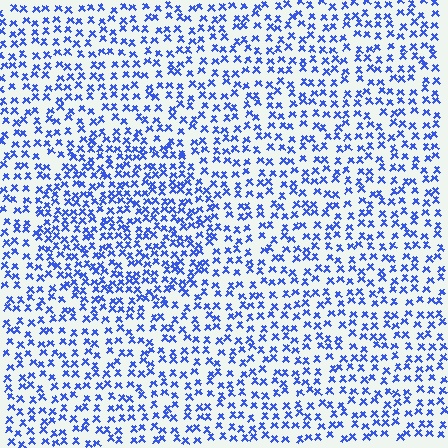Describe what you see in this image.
The image contains small blue elements arranged at two different densities. A circle-shaped region is visible where the elements are more densely packed than the surrounding area.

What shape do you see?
I see a circle.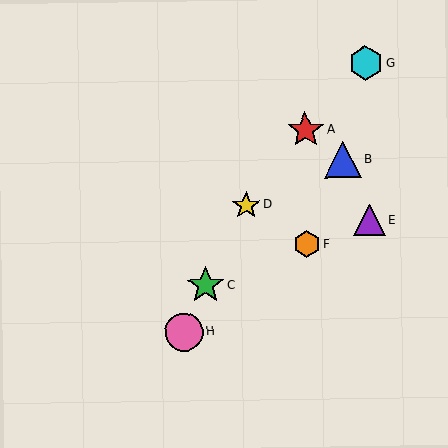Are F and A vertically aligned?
Yes, both are at x≈307.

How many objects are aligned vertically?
2 objects (A, F) are aligned vertically.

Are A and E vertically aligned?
No, A is at x≈306 and E is at x≈370.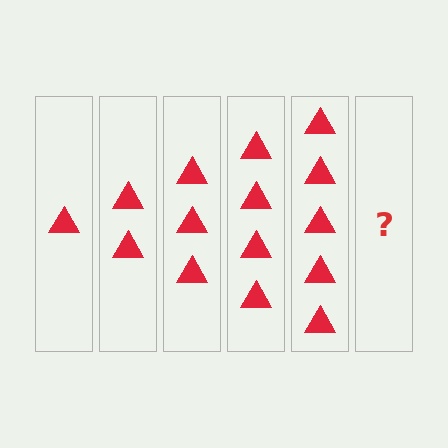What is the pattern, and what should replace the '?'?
The pattern is that each step adds one more triangle. The '?' should be 6 triangles.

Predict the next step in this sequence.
The next step is 6 triangles.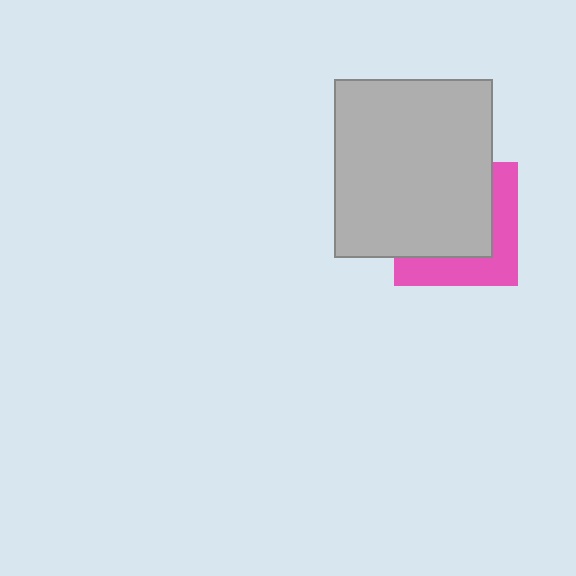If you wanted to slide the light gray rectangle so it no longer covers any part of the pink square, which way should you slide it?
Slide it toward the upper-left — that is the most direct way to separate the two shapes.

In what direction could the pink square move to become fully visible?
The pink square could move toward the lower-right. That would shift it out from behind the light gray rectangle entirely.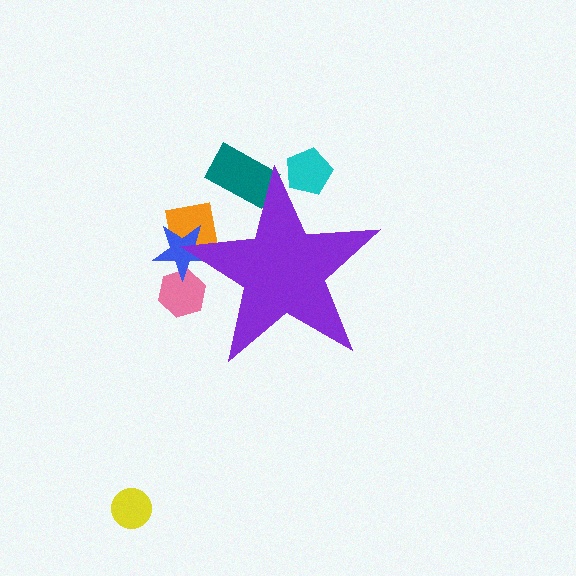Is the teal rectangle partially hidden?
Yes, the teal rectangle is partially hidden behind the purple star.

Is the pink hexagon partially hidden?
Yes, the pink hexagon is partially hidden behind the purple star.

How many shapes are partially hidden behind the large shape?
5 shapes are partially hidden.